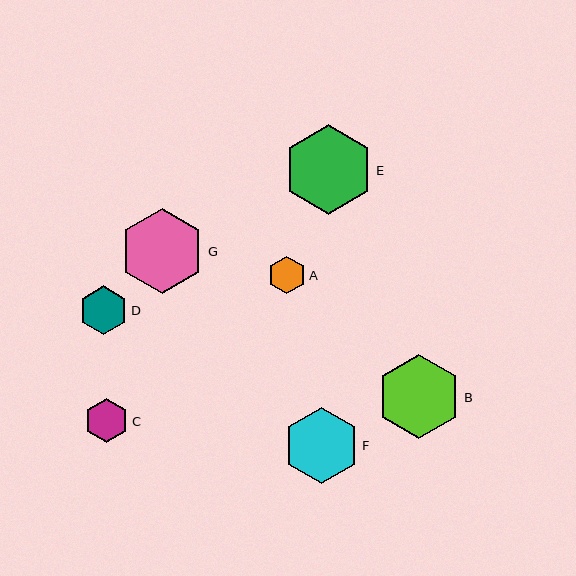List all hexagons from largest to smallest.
From largest to smallest: E, G, B, F, D, C, A.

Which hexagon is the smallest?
Hexagon A is the smallest with a size of approximately 37 pixels.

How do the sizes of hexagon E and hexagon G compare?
Hexagon E and hexagon G are approximately the same size.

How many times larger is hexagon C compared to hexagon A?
Hexagon C is approximately 1.2 times the size of hexagon A.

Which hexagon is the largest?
Hexagon E is the largest with a size of approximately 89 pixels.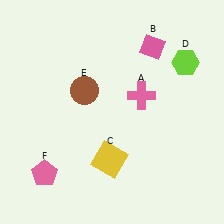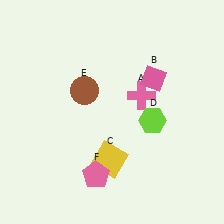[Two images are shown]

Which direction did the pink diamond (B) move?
The pink diamond (B) moved down.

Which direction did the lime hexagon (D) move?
The lime hexagon (D) moved down.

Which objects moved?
The objects that moved are: the pink diamond (B), the lime hexagon (D), the pink pentagon (F).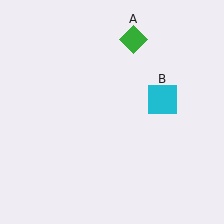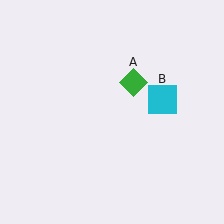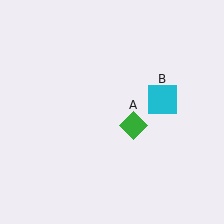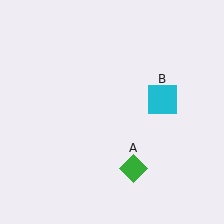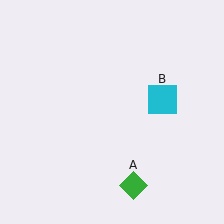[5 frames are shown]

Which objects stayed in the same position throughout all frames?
Cyan square (object B) remained stationary.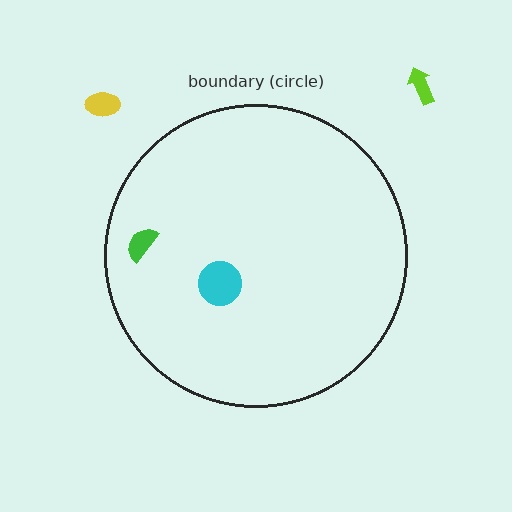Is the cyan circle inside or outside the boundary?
Inside.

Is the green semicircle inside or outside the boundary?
Inside.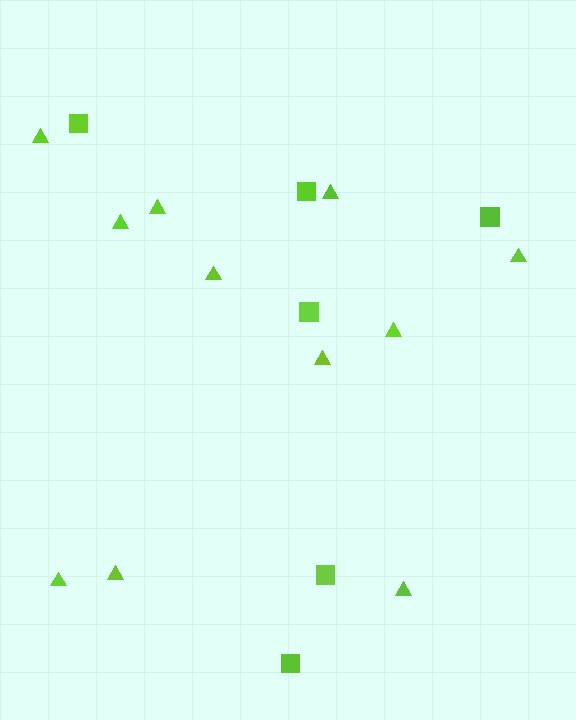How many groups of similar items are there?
There are 2 groups: one group of triangles (11) and one group of squares (6).